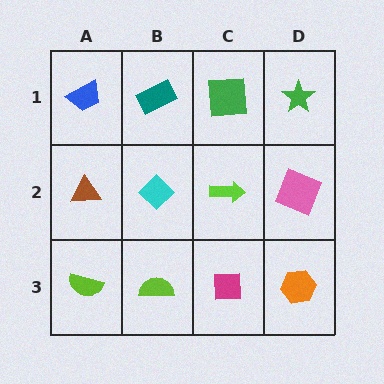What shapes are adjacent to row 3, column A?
A brown triangle (row 2, column A), a lime semicircle (row 3, column B).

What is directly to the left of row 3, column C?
A lime semicircle.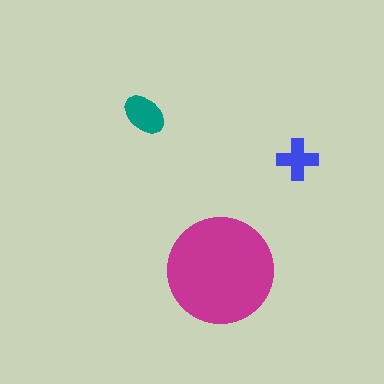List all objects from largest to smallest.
The magenta circle, the teal ellipse, the blue cross.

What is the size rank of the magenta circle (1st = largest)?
1st.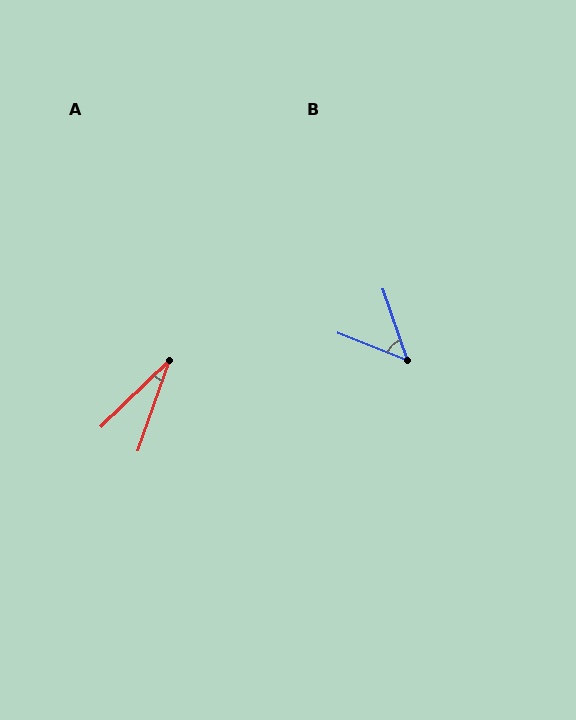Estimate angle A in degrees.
Approximately 27 degrees.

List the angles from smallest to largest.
A (27°), B (49°).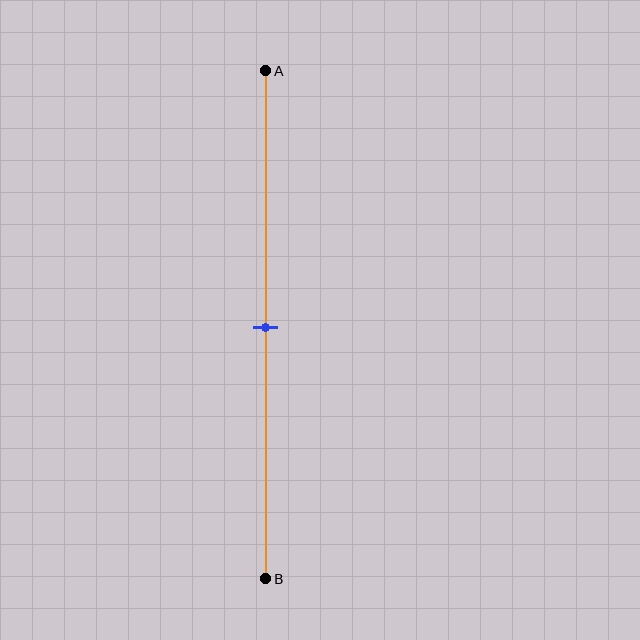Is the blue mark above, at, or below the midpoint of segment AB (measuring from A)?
The blue mark is approximately at the midpoint of segment AB.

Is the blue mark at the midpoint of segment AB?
Yes, the mark is approximately at the midpoint.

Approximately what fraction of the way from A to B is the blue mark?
The blue mark is approximately 50% of the way from A to B.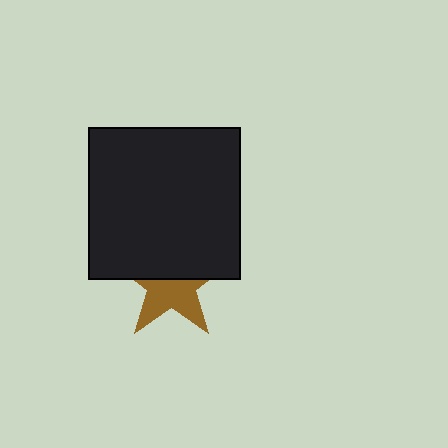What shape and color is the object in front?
The object in front is a black square.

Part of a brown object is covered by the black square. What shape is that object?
It is a star.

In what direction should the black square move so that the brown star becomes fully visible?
The black square should move up. That is the shortest direction to clear the overlap and leave the brown star fully visible.